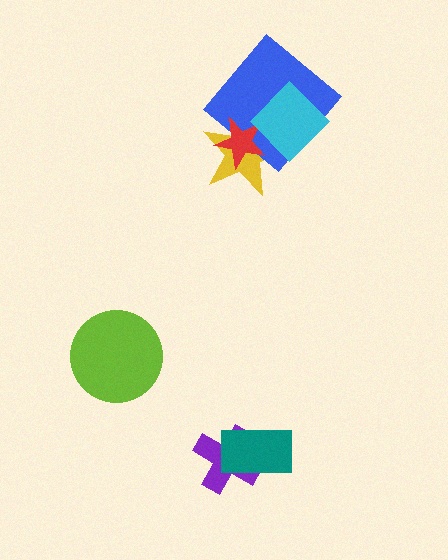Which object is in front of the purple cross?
The teal rectangle is in front of the purple cross.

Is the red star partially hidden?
Yes, it is partially covered by another shape.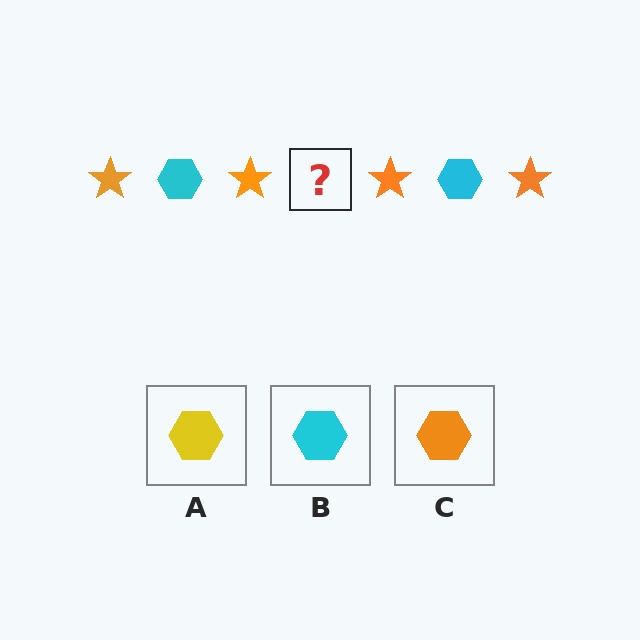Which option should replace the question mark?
Option B.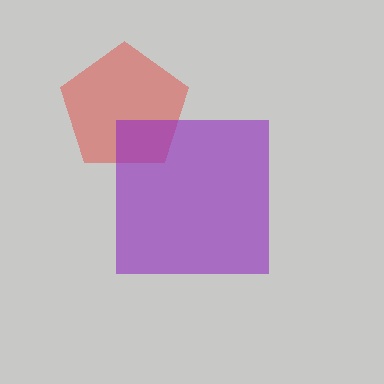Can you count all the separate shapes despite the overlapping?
Yes, there are 2 separate shapes.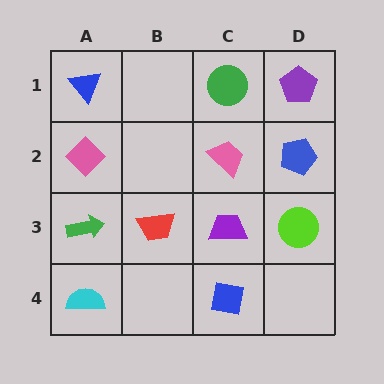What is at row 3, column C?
A purple trapezoid.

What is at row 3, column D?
A lime circle.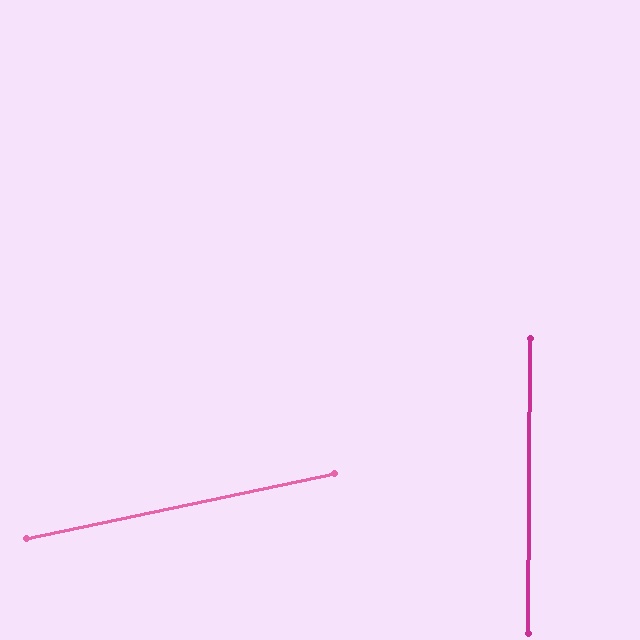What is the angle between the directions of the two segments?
Approximately 78 degrees.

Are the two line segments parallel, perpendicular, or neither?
Neither parallel nor perpendicular — they differ by about 78°.